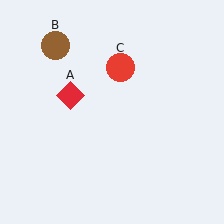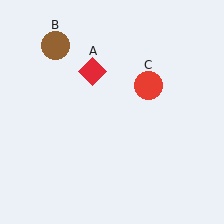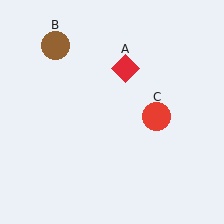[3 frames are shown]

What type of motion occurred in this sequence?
The red diamond (object A), red circle (object C) rotated clockwise around the center of the scene.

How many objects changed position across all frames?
2 objects changed position: red diamond (object A), red circle (object C).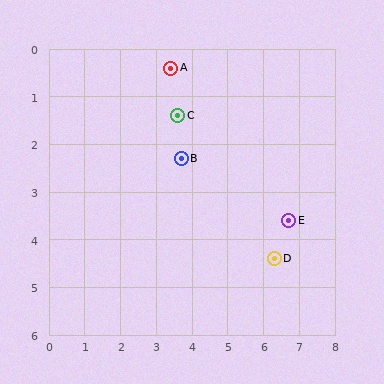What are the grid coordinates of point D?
Point D is at approximately (6.3, 4.4).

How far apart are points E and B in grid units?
Points E and B are about 3.3 grid units apart.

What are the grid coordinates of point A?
Point A is at approximately (3.4, 0.4).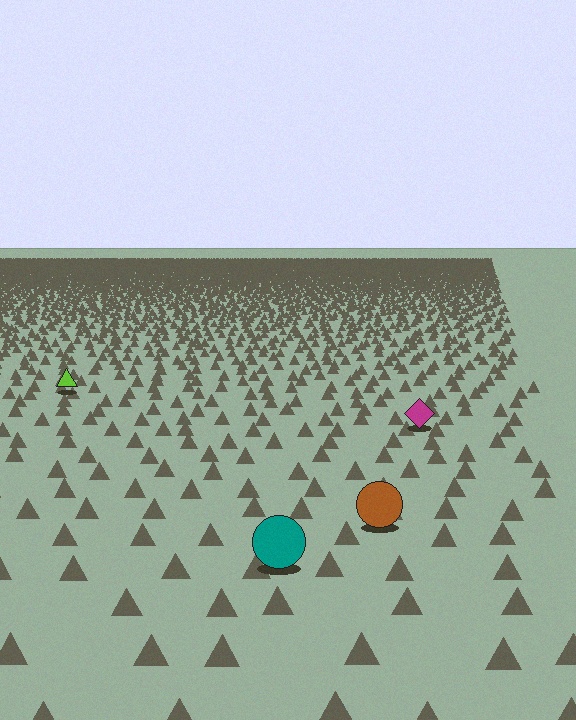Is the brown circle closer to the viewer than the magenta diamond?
Yes. The brown circle is closer — you can tell from the texture gradient: the ground texture is coarser near it.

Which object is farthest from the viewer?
The lime triangle is farthest from the viewer. It appears smaller and the ground texture around it is denser.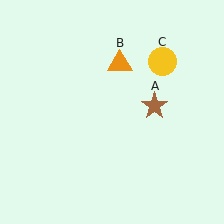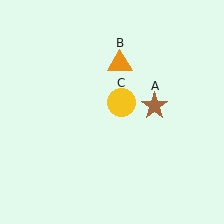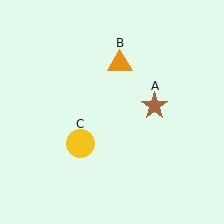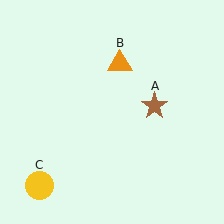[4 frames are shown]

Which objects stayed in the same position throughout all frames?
Brown star (object A) and orange triangle (object B) remained stationary.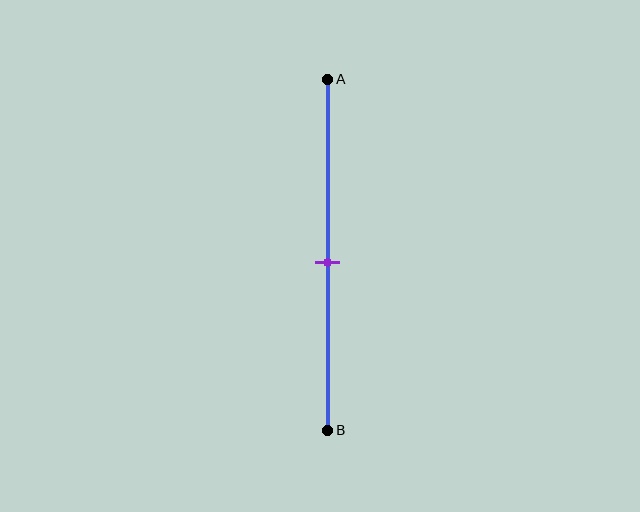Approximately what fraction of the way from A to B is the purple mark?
The purple mark is approximately 50% of the way from A to B.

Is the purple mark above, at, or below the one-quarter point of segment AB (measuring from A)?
The purple mark is below the one-quarter point of segment AB.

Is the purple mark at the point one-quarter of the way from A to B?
No, the mark is at about 50% from A, not at the 25% one-quarter point.